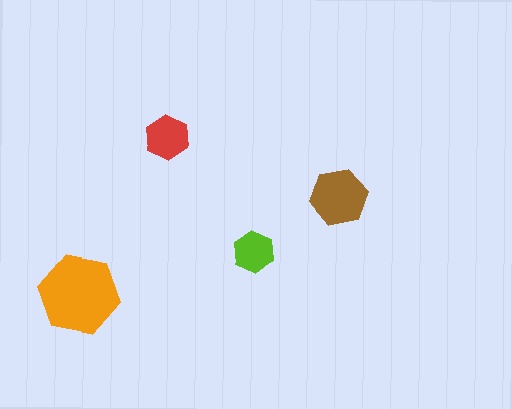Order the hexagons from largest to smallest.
the orange one, the brown one, the red one, the lime one.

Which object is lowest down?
The orange hexagon is bottommost.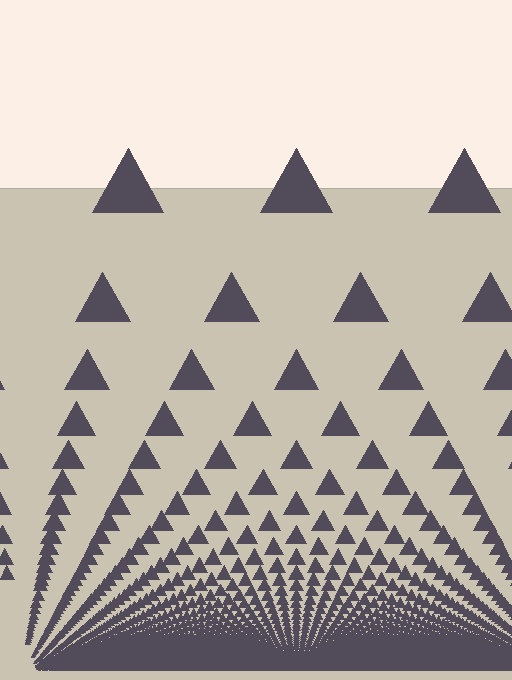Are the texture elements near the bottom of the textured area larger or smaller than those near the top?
Smaller. The gradient is inverted — elements near the bottom are smaller and denser.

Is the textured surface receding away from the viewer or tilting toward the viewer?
The surface appears to tilt toward the viewer. Texture elements get larger and sparser toward the top.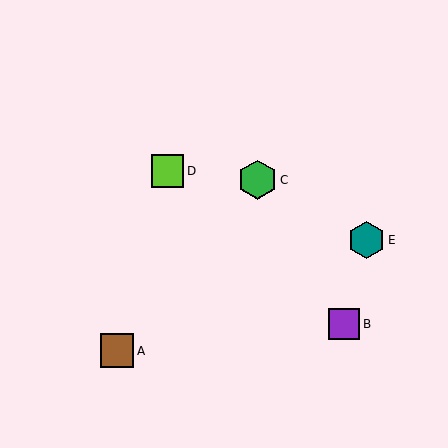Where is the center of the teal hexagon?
The center of the teal hexagon is at (366, 240).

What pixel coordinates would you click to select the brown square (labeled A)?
Click at (117, 351) to select the brown square A.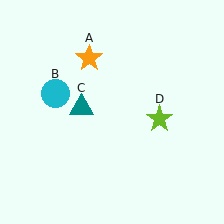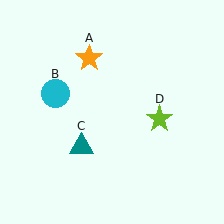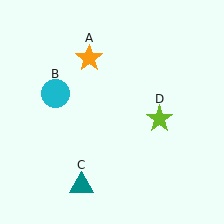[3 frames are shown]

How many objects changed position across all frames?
1 object changed position: teal triangle (object C).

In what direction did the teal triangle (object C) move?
The teal triangle (object C) moved down.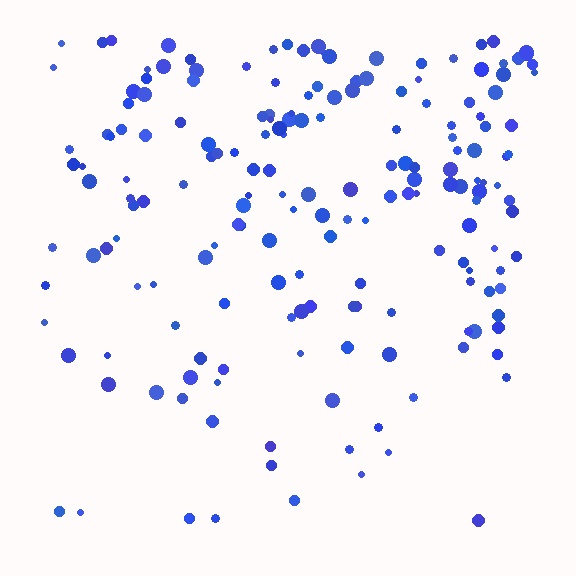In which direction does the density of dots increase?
From bottom to top, with the top side densest.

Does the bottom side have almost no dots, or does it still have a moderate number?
Still a moderate number, just noticeably fewer than the top.